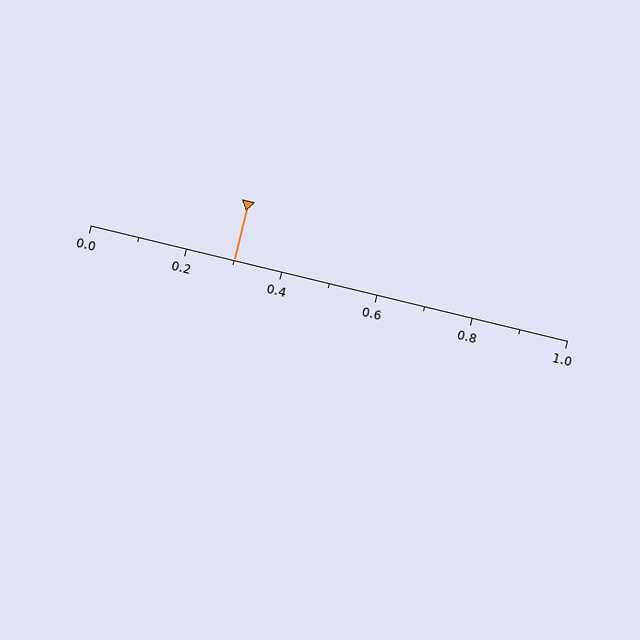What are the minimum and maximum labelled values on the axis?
The axis runs from 0.0 to 1.0.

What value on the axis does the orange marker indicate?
The marker indicates approximately 0.3.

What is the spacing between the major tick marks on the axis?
The major ticks are spaced 0.2 apart.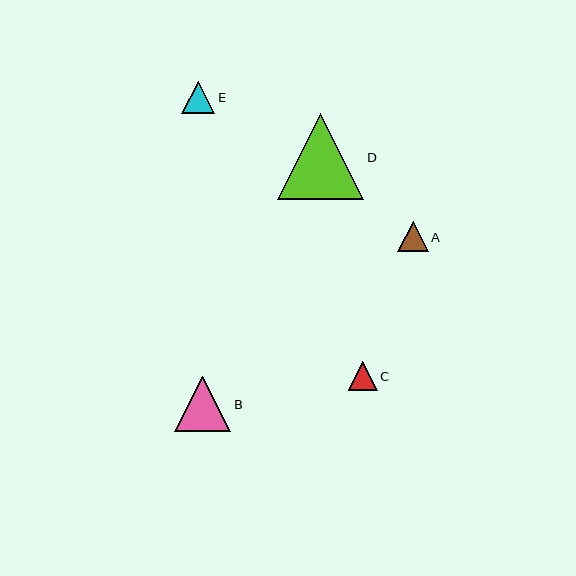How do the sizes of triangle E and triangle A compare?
Triangle E and triangle A are approximately the same size.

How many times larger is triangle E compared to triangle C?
Triangle E is approximately 1.1 times the size of triangle C.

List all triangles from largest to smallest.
From largest to smallest: D, B, E, A, C.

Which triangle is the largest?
Triangle D is the largest with a size of approximately 86 pixels.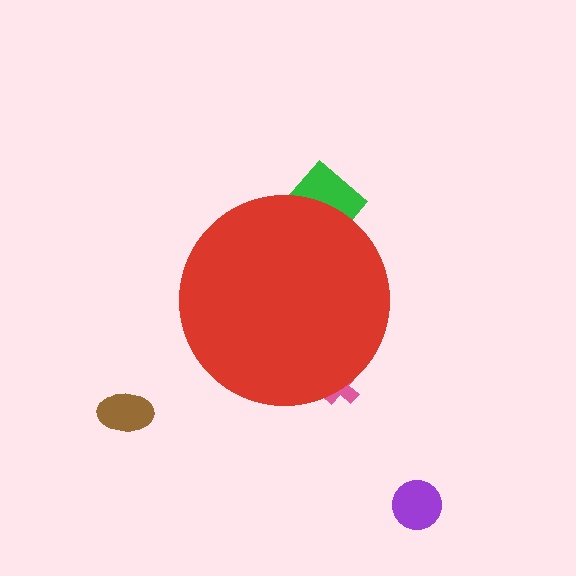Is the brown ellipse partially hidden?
No, the brown ellipse is fully visible.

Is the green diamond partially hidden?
Yes, the green diamond is partially hidden behind the red circle.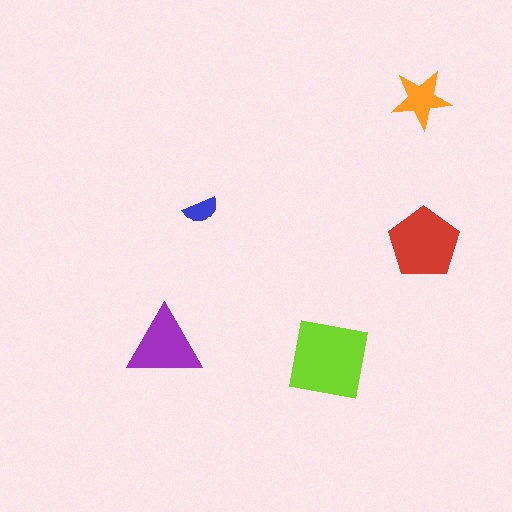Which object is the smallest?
The blue semicircle.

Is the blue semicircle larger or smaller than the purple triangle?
Smaller.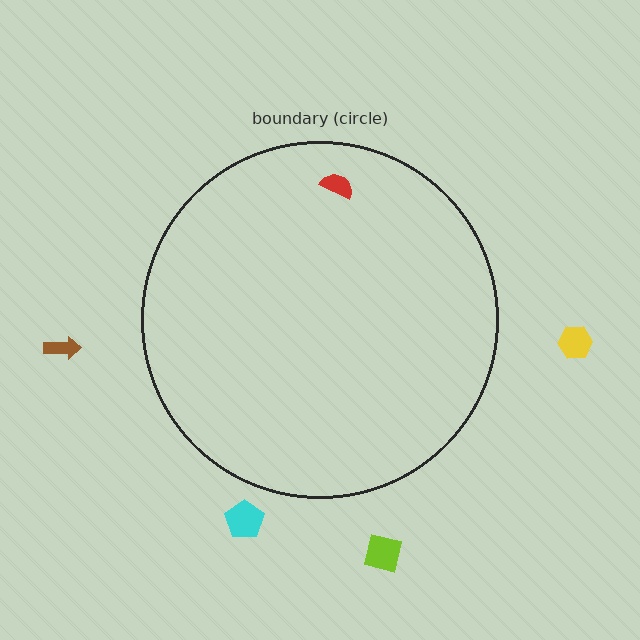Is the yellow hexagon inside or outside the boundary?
Outside.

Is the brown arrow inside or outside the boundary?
Outside.